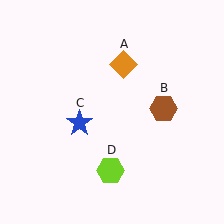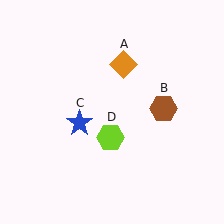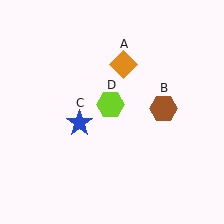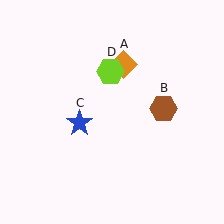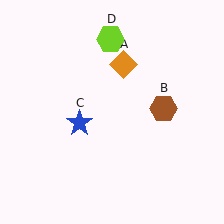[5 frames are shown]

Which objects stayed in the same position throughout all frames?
Orange diamond (object A) and brown hexagon (object B) and blue star (object C) remained stationary.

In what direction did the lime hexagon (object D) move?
The lime hexagon (object D) moved up.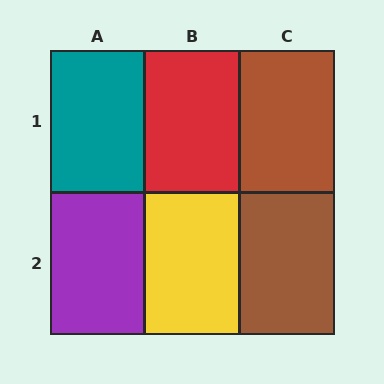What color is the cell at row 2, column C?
Brown.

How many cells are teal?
1 cell is teal.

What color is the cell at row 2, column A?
Purple.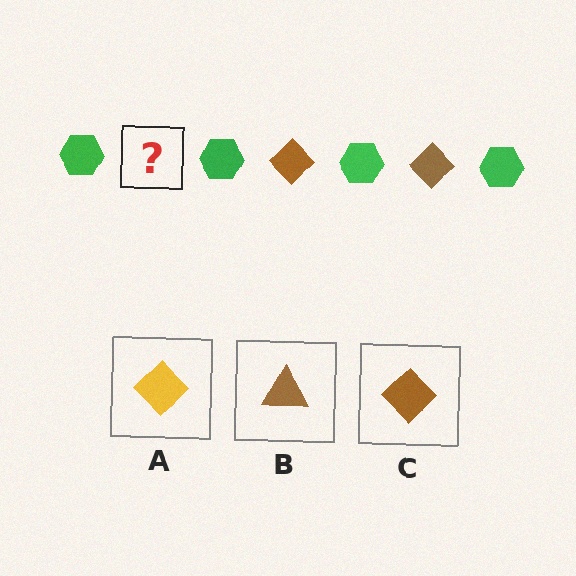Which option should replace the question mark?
Option C.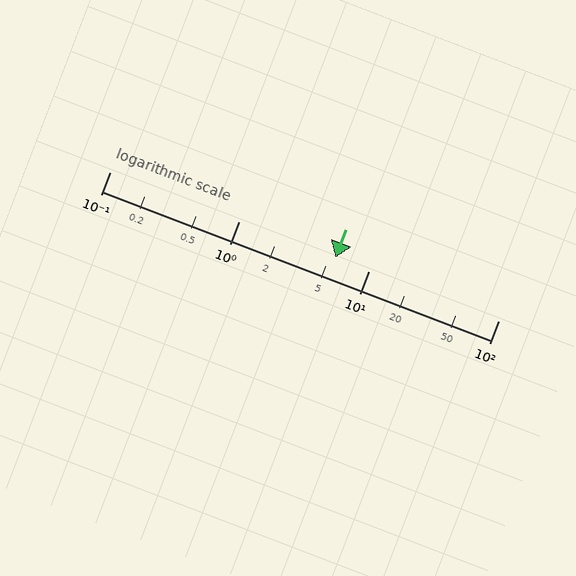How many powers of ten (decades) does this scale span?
The scale spans 3 decades, from 0.1 to 100.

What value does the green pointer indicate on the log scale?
The pointer indicates approximately 5.5.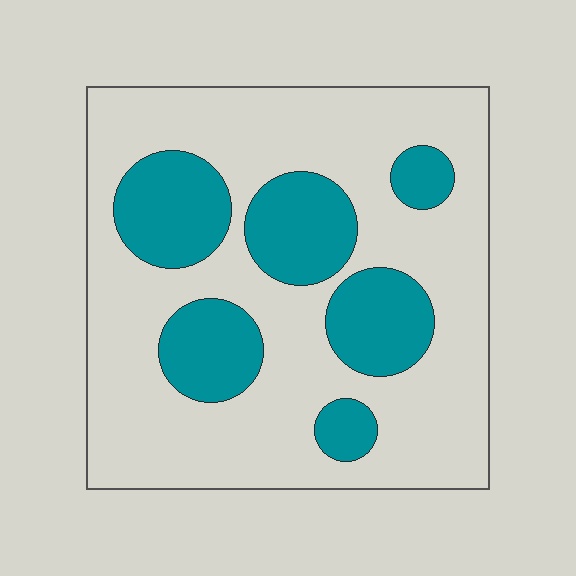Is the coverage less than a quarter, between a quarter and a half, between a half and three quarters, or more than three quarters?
Between a quarter and a half.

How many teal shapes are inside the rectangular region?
6.